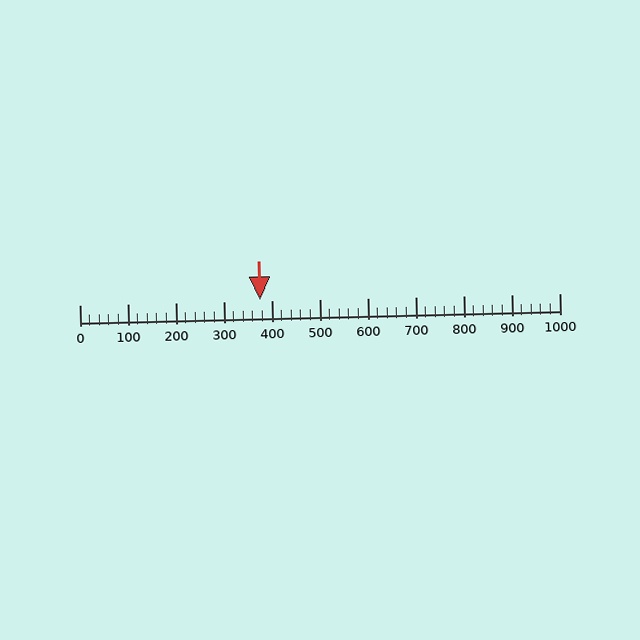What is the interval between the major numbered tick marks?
The major tick marks are spaced 100 units apart.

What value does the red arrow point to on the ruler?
The red arrow points to approximately 377.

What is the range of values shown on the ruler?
The ruler shows values from 0 to 1000.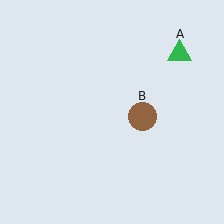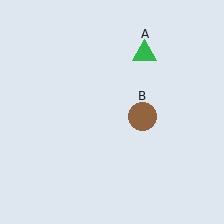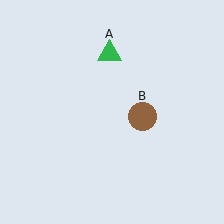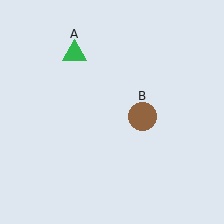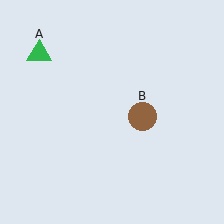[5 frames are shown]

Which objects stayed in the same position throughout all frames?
Brown circle (object B) remained stationary.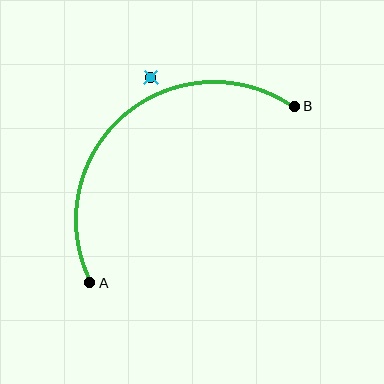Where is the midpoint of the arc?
The arc midpoint is the point on the curve farthest from the straight line joining A and B. It sits above and to the left of that line.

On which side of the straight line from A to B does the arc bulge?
The arc bulges above and to the left of the straight line connecting A and B.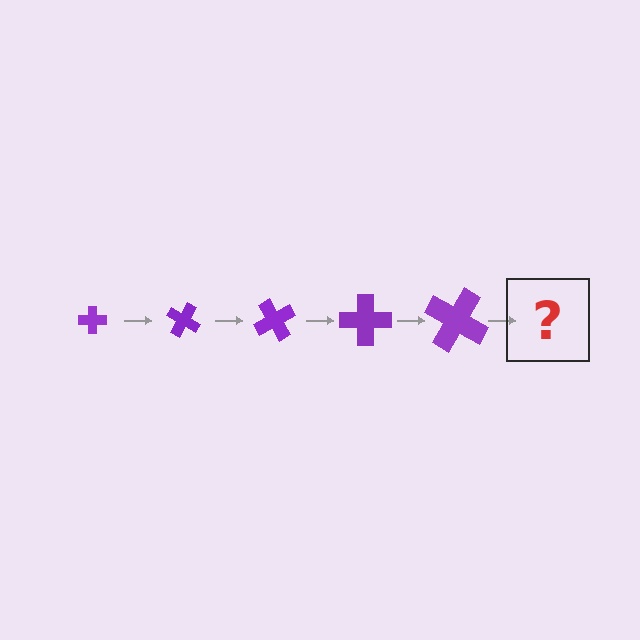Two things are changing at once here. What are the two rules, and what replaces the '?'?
The two rules are that the cross grows larger each step and it rotates 30 degrees each step. The '?' should be a cross, larger than the previous one and rotated 150 degrees from the start.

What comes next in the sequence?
The next element should be a cross, larger than the previous one and rotated 150 degrees from the start.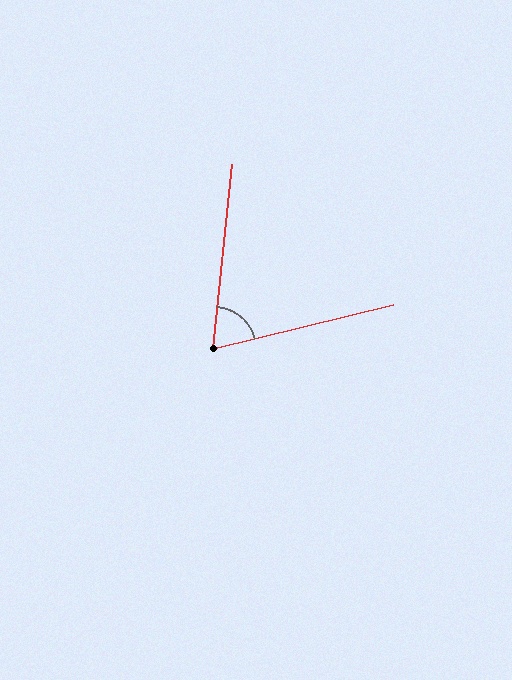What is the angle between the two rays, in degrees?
Approximately 70 degrees.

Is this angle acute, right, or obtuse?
It is acute.